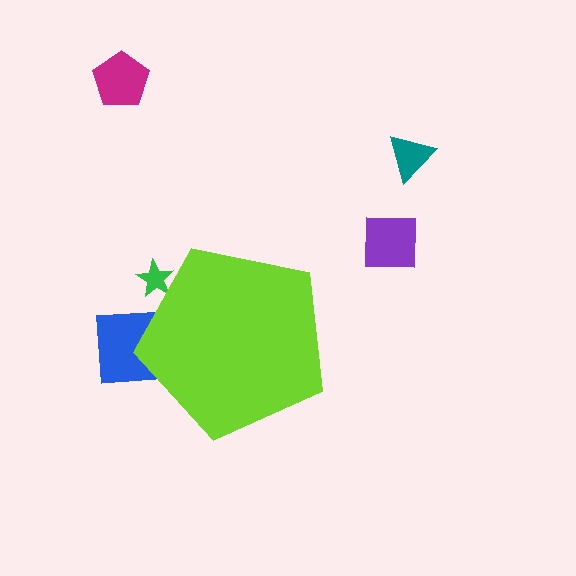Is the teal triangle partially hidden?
No, the teal triangle is fully visible.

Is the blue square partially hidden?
Yes, the blue square is partially hidden behind the lime pentagon.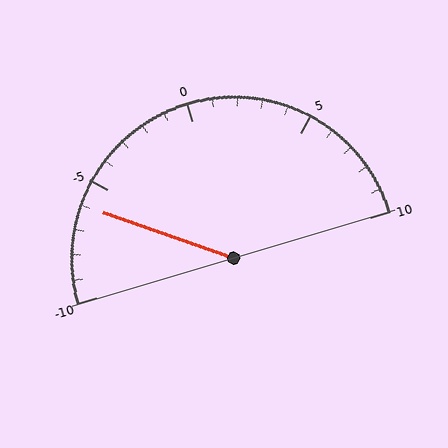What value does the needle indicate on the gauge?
The needle indicates approximately -6.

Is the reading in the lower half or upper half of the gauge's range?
The reading is in the lower half of the range (-10 to 10).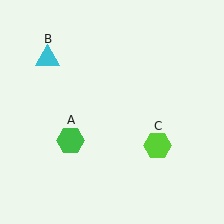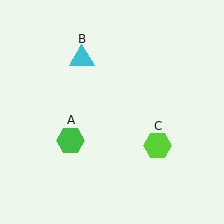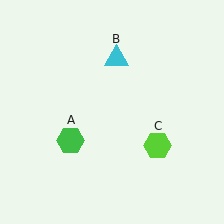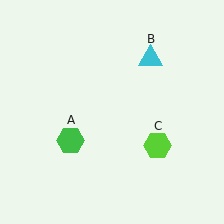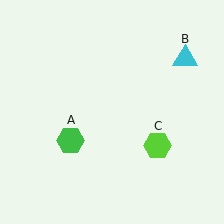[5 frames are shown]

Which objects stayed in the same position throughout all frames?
Green hexagon (object A) and lime hexagon (object C) remained stationary.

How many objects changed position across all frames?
1 object changed position: cyan triangle (object B).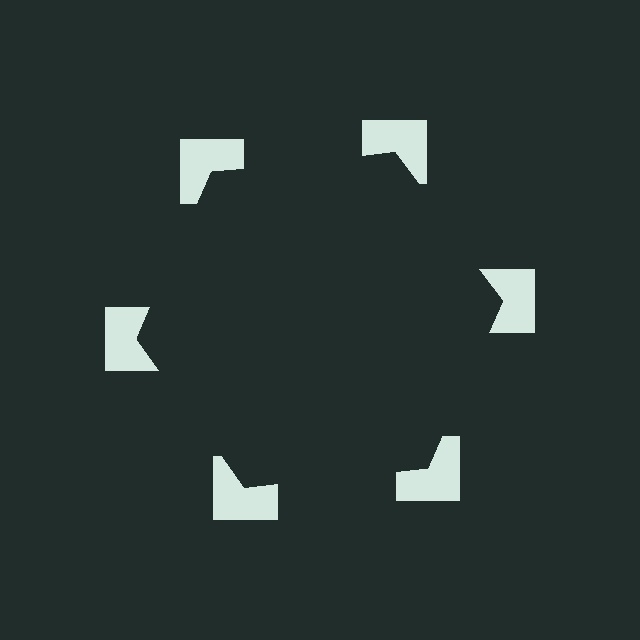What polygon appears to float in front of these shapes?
An illusory hexagon — its edges are inferred from the aligned wedge cuts in the notched squares, not physically drawn.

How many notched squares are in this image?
There are 6 — one at each vertex of the illusory hexagon.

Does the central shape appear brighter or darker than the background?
It typically appears slightly darker than the background, even though no actual brightness change is drawn.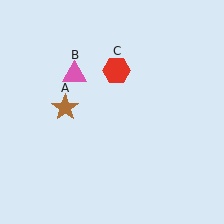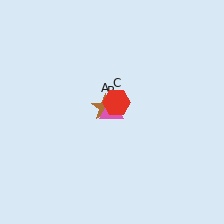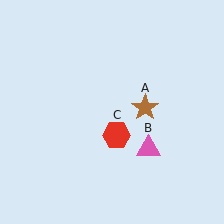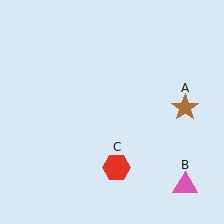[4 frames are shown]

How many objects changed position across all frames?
3 objects changed position: brown star (object A), pink triangle (object B), red hexagon (object C).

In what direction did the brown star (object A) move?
The brown star (object A) moved right.